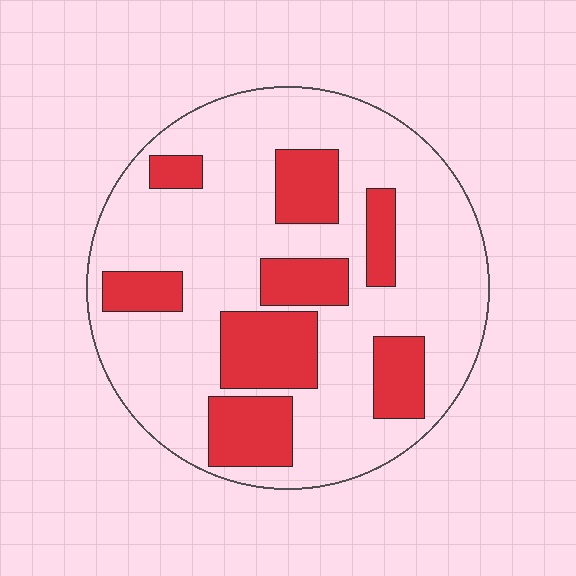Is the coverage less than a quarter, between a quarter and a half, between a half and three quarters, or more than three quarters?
Between a quarter and a half.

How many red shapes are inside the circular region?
8.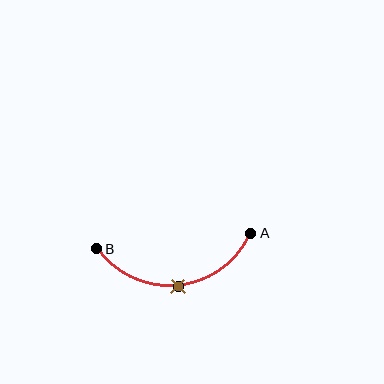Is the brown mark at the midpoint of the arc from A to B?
Yes. The brown mark lies on the arc at equal arc-length from both A and B — it is the arc midpoint.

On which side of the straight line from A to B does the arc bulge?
The arc bulges below the straight line connecting A and B.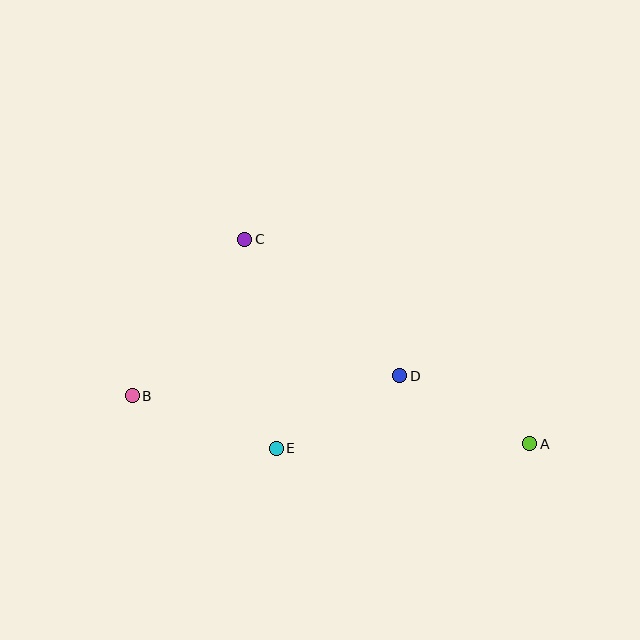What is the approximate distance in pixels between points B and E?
The distance between B and E is approximately 153 pixels.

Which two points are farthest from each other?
Points A and B are farthest from each other.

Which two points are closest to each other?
Points D and E are closest to each other.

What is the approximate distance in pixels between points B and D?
The distance between B and D is approximately 268 pixels.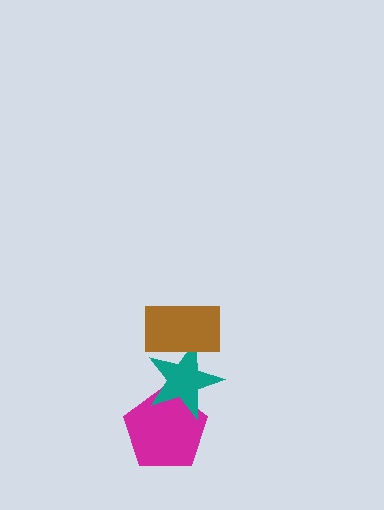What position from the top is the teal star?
The teal star is 2nd from the top.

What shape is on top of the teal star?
The brown rectangle is on top of the teal star.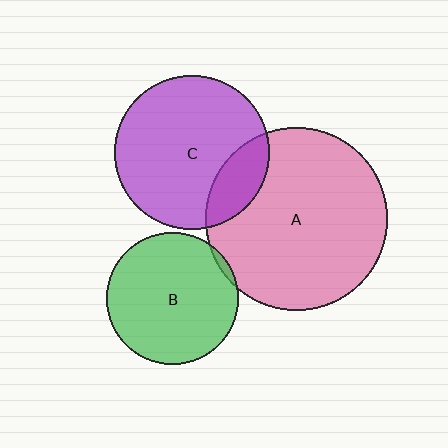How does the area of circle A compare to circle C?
Approximately 1.4 times.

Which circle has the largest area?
Circle A (pink).